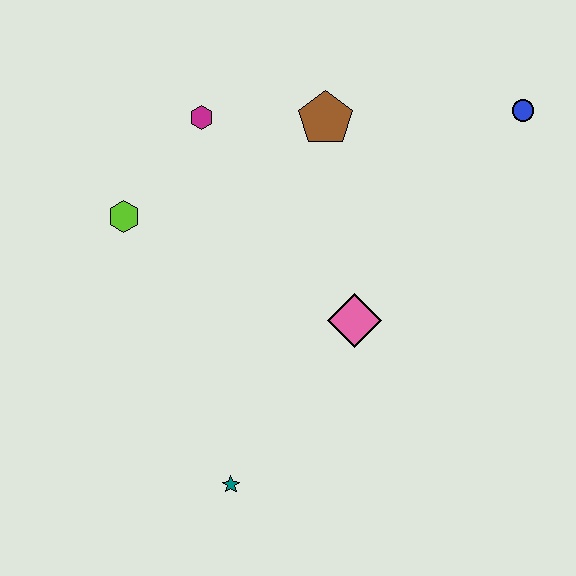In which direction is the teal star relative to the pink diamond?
The teal star is below the pink diamond.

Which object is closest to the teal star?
The pink diamond is closest to the teal star.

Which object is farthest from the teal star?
The blue circle is farthest from the teal star.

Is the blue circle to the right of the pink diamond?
Yes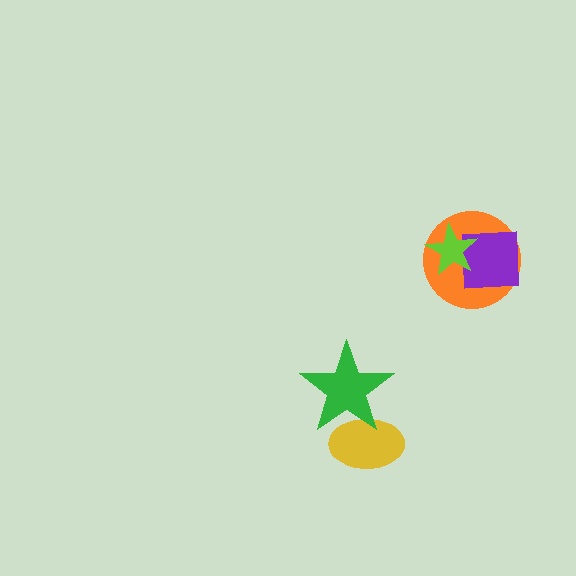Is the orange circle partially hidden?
Yes, it is partially covered by another shape.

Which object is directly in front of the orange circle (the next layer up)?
The purple square is directly in front of the orange circle.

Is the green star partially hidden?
No, no other shape covers it.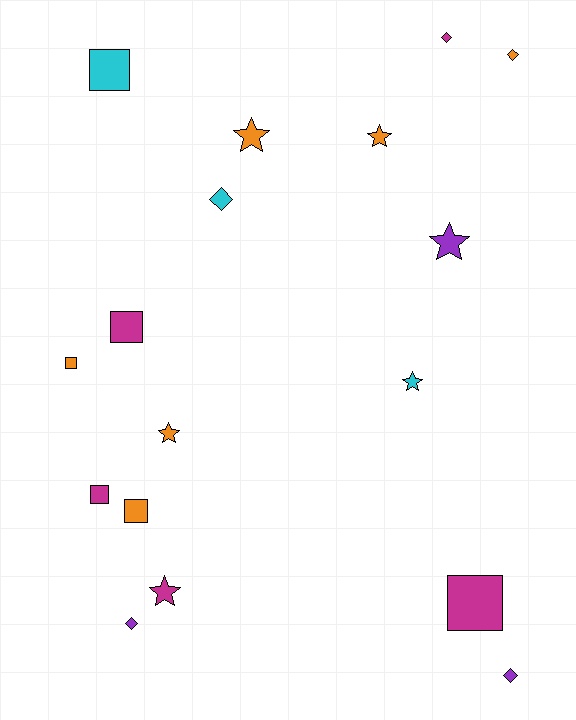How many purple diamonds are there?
There are 2 purple diamonds.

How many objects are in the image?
There are 17 objects.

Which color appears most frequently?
Orange, with 6 objects.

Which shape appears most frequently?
Star, with 6 objects.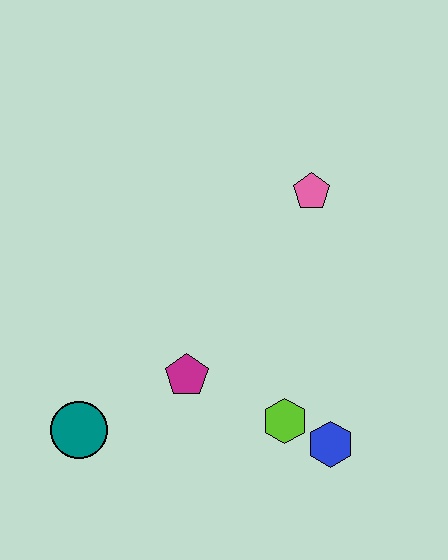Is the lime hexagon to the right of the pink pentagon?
No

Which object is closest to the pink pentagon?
The magenta pentagon is closest to the pink pentagon.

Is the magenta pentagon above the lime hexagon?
Yes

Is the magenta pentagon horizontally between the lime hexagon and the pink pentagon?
No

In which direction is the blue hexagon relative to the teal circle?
The blue hexagon is to the right of the teal circle.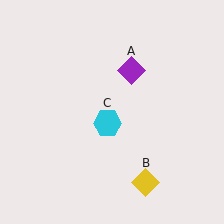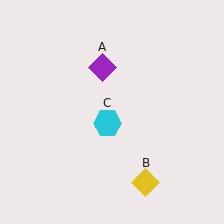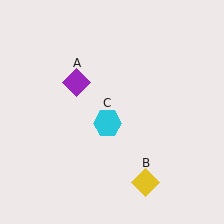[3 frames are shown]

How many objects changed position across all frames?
1 object changed position: purple diamond (object A).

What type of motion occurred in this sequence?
The purple diamond (object A) rotated counterclockwise around the center of the scene.